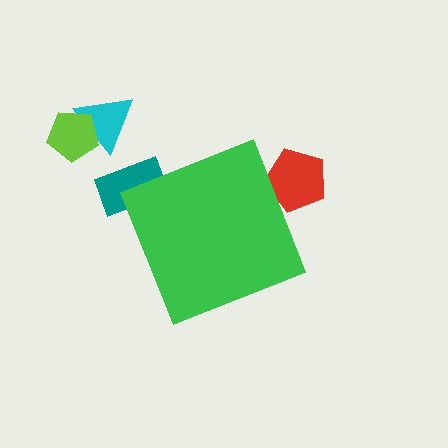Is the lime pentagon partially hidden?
No, the lime pentagon is fully visible.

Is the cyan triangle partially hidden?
No, the cyan triangle is fully visible.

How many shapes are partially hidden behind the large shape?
2 shapes are partially hidden.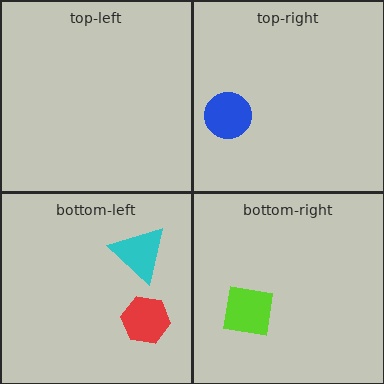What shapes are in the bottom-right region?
The lime square.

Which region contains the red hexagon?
The bottom-left region.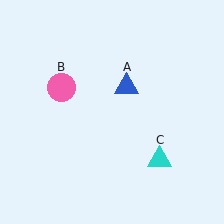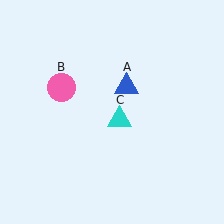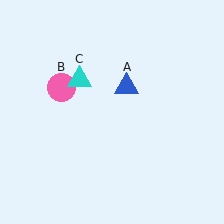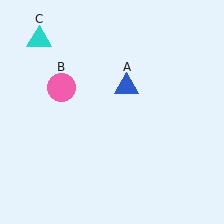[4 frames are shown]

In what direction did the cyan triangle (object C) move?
The cyan triangle (object C) moved up and to the left.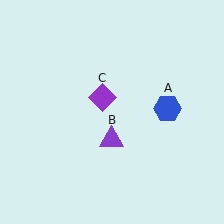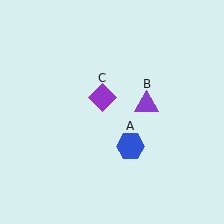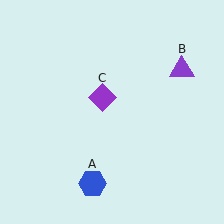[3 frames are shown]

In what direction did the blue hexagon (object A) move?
The blue hexagon (object A) moved down and to the left.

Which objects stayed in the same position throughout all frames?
Purple diamond (object C) remained stationary.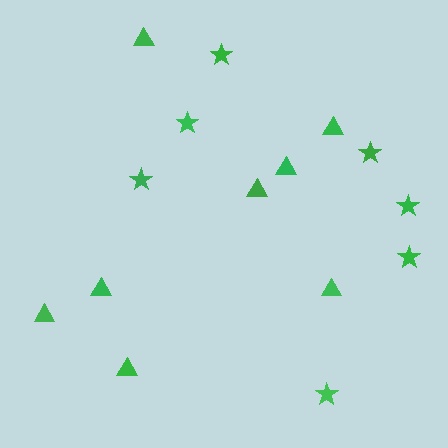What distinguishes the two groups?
There are 2 groups: one group of stars (7) and one group of triangles (8).